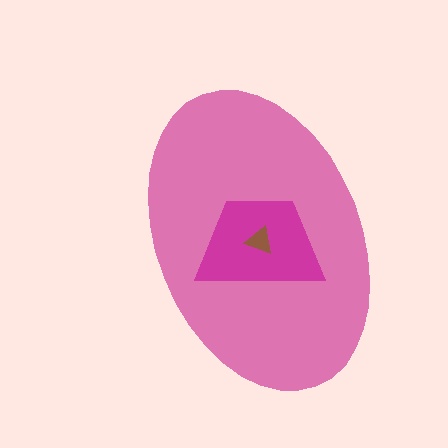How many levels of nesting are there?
3.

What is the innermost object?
The brown triangle.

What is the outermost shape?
The pink ellipse.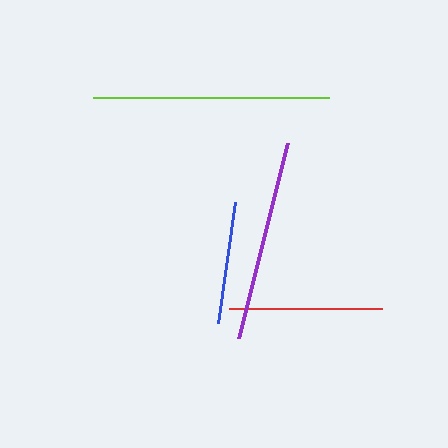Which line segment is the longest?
The lime line is the longest at approximately 237 pixels.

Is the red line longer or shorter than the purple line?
The purple line is longer than the red line.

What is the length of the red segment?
The red segment is approximately 153 pixels long.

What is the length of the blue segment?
The blue segment is approximately 122 pixels long.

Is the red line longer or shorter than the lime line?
The lime line is longer than the red line.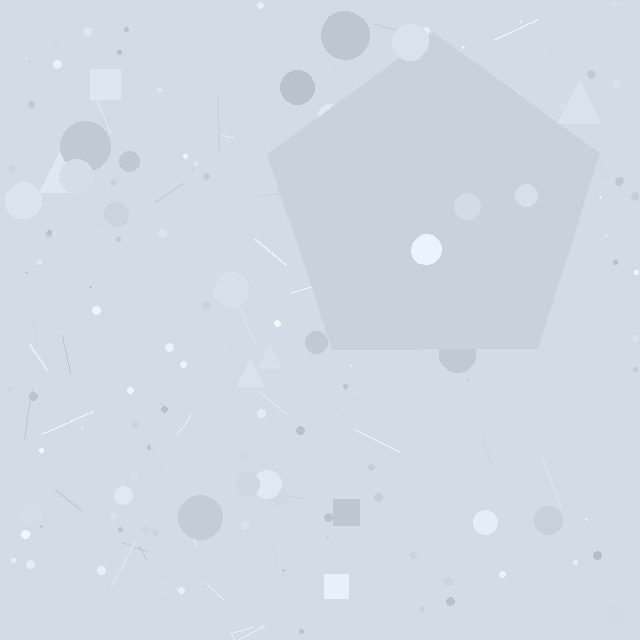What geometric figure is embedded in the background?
A pentagon is embedded in the background.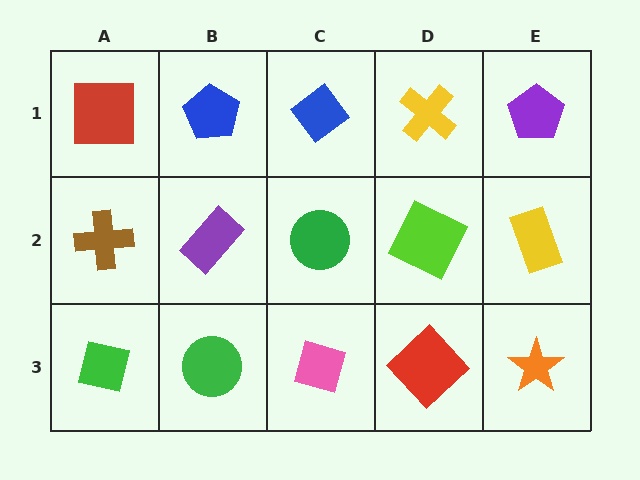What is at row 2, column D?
A lime square.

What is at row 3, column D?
A red diamond.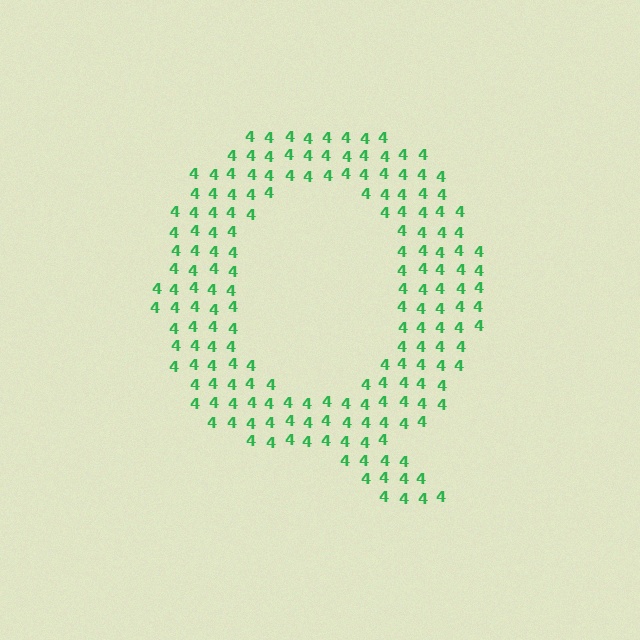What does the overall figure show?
The overall figure shows the letter Q.